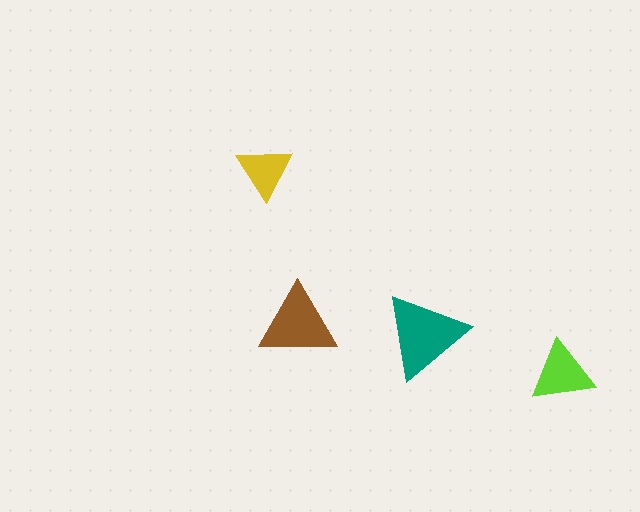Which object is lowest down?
The lime triangle is bottommost.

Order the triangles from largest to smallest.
the teal one, the brown one, the lime one, the yellow one.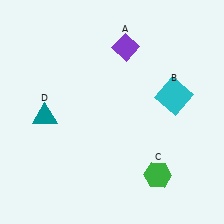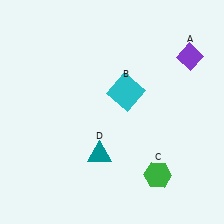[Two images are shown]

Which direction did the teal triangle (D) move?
The teal triangle (D) moved right.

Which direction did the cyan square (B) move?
The cyan square (B) moved left.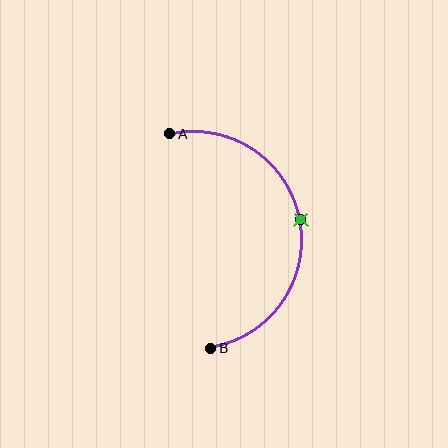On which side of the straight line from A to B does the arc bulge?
The arc bulges to the right of the straight line connecting A and B.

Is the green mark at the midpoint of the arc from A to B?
Yes. The green mark lies on the arc at equal arc-length from both A and B — it is the arc midpoint.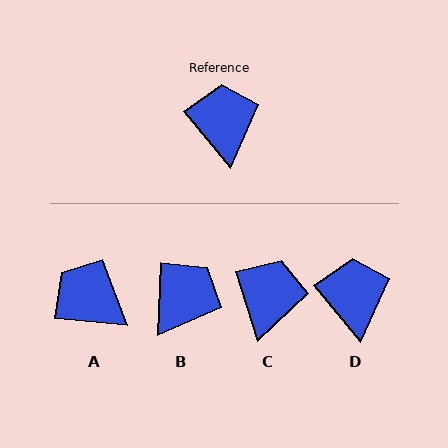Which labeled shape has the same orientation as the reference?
D.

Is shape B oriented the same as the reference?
No, it is off by about 42 degrees.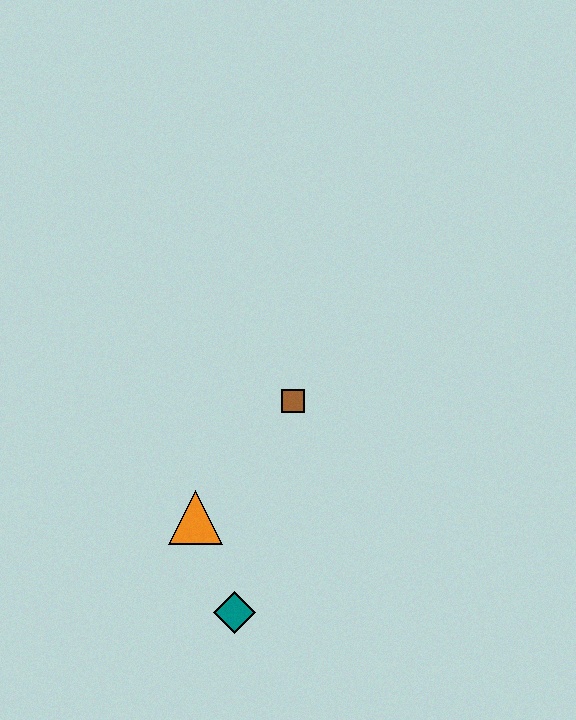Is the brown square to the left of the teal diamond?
No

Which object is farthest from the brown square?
The teal diamond is farthest from the brown square.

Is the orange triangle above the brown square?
No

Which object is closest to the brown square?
The orange triangle is closest to the brown square.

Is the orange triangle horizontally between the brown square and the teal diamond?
No